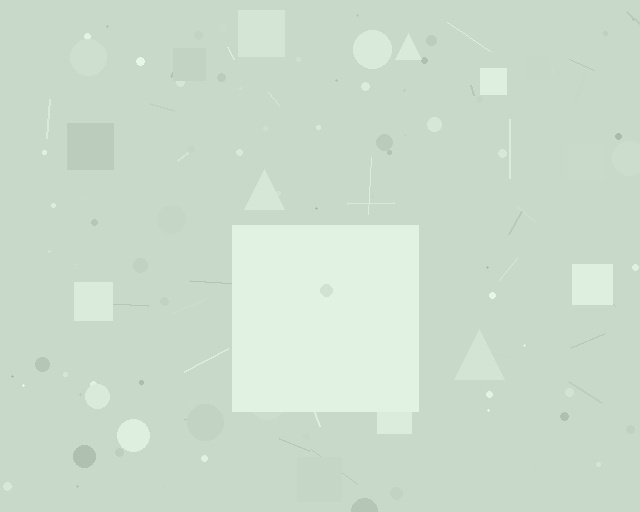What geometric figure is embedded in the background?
A square is embedded in the background.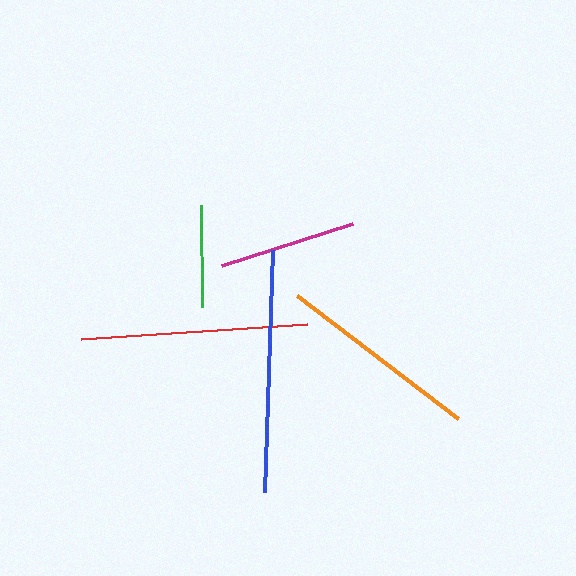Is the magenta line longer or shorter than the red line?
The red line is longer than the magenta line.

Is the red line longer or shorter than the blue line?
The blue line is longer than the red line.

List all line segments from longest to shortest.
From longest to shortest: blue, red, orange, magenta, green.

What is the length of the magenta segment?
The magenta segment is approximately 138 pixels long.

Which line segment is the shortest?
The green line is the shortest at approximately 102 pixels.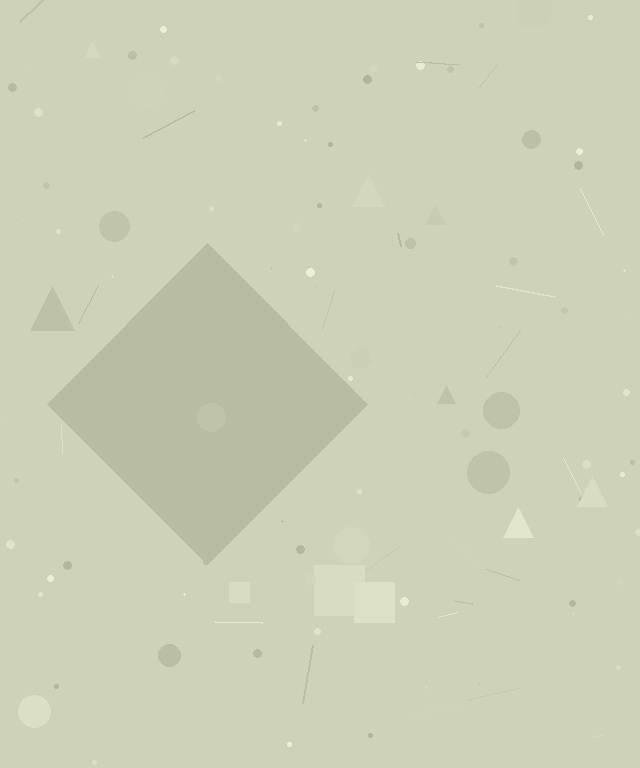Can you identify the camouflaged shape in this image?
The camouflaged shape is a diamond.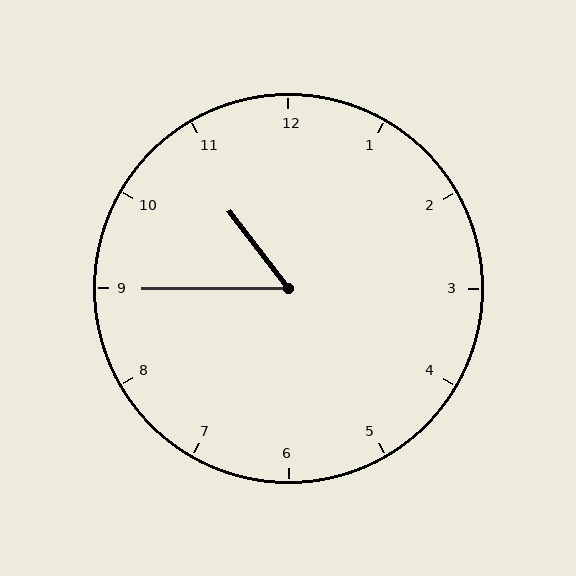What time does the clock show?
10:45.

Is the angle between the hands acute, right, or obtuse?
It is acute.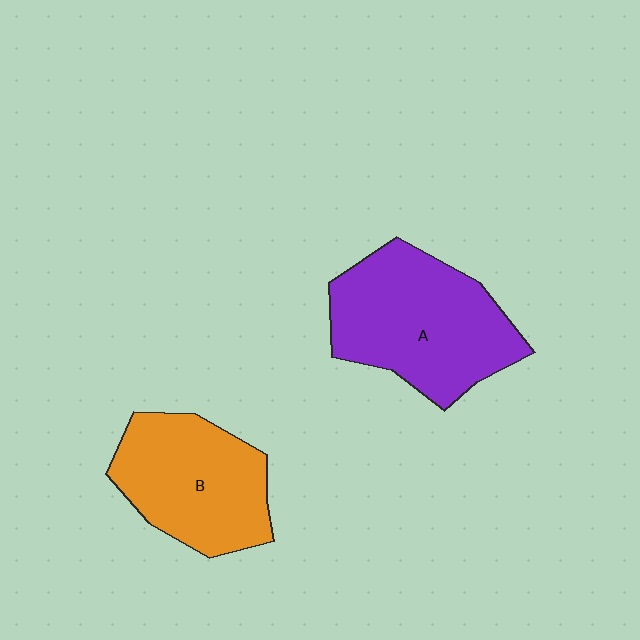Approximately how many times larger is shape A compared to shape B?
Approximately 1.2 times.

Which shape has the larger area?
Shape A (purple).